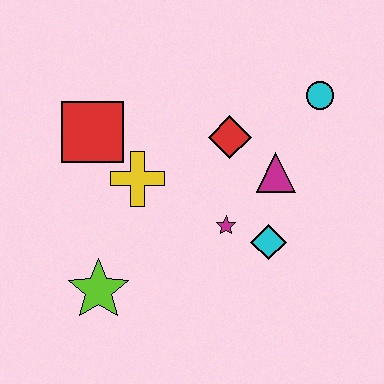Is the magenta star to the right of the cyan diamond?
No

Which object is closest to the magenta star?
The cyan diamond is closest to the magenta star.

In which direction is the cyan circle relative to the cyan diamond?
The cyan circle is above the cyan diamond.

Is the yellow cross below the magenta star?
No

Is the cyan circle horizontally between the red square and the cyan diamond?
No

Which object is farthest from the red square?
The cyan circle is farthest from the red square.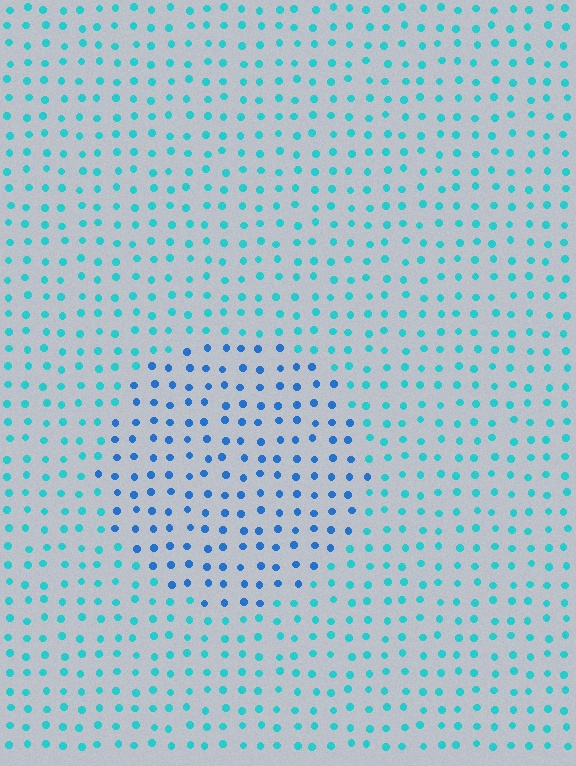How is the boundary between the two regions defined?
The boundary is defined purely by a slight shift in hue (about 33 degrees). Spacing, size, and orientation are identical on both sides.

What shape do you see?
I see a circle.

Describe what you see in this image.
The image is filled with small cyan elements in a uniform arrangement. A circle-shaped region is visible where the elements are tinted to a slightly different hue, forming a subtle color boundary.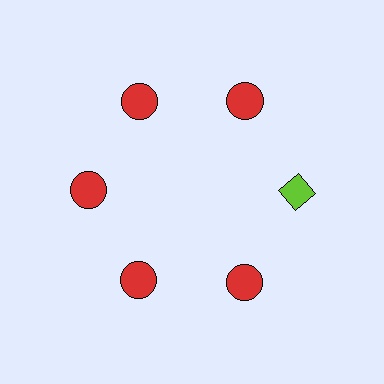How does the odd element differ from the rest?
It differs in both color (lime instead of red) and shape (diamond instead of circle).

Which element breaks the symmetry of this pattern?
The lime diamond at roughly the 3 o'clock position breaks the symmetry. All other shapes are red circles.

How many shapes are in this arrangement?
There are 6 shapes arranged in a ring pattern.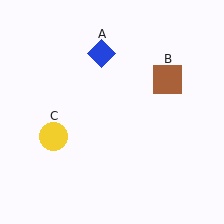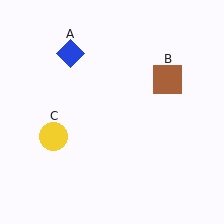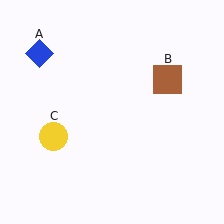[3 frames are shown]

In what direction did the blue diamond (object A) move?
The blue diamond (object A) moved left.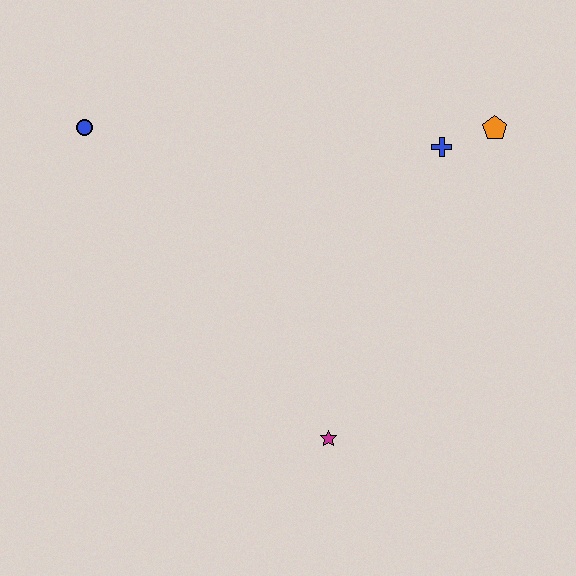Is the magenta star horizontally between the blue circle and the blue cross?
Yes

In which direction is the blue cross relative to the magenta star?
The blue cross is above the magenta star.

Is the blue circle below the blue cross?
No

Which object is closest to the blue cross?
The orange pentagon is closest to the blue cross.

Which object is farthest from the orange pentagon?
The blue circle is farthest from the orange pentagon.